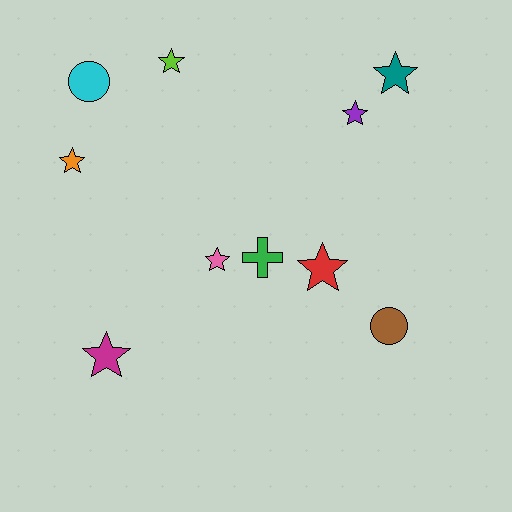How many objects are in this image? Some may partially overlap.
There are 10 objects.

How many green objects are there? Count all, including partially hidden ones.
There is 1 green object.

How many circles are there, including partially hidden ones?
There are 2 circles.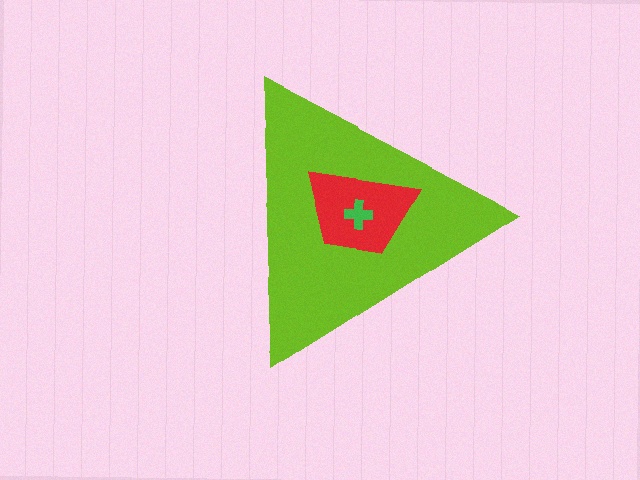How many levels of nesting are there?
3.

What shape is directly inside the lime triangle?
The red trapezoid.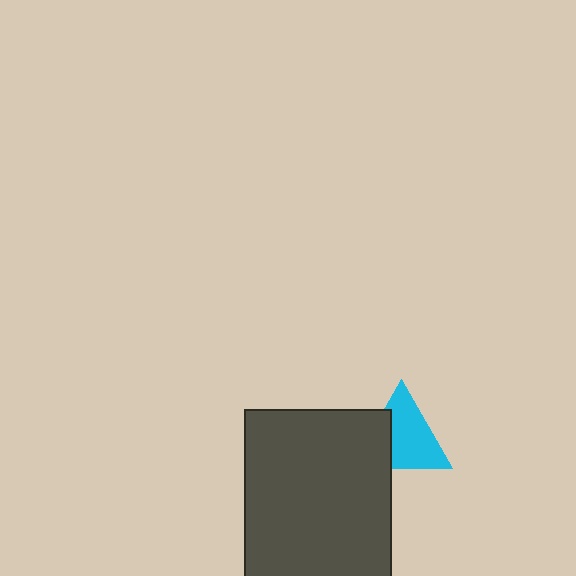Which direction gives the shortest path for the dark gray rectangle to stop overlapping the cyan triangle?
Moving left gives the shortest separation.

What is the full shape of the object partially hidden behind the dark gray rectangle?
The partially hidden object is a cyan triangle.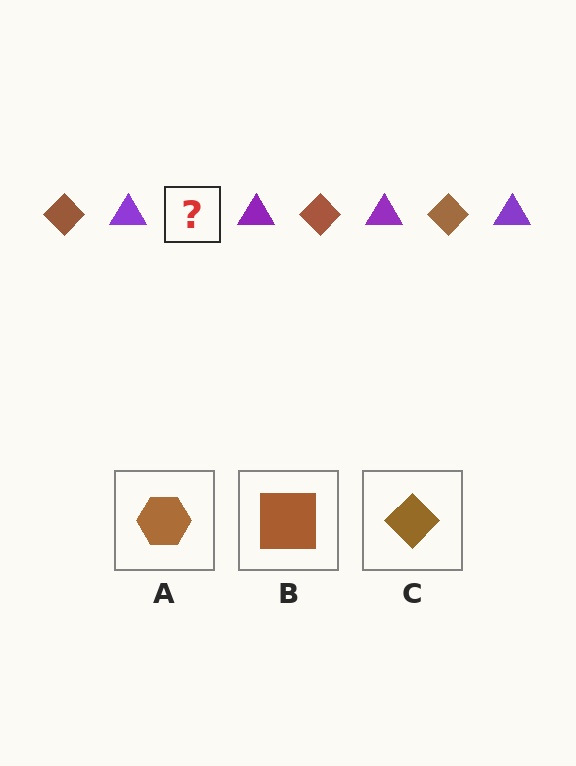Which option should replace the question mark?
Option C.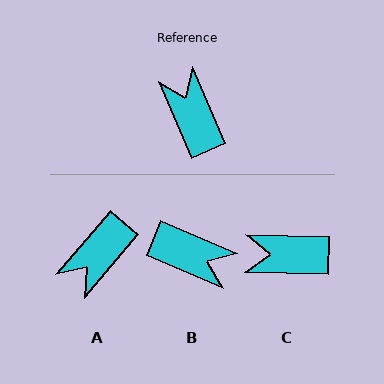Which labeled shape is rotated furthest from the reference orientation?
B, about 136 degrees away.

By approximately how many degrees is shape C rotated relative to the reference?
Approximately 65 degrees counter-clockwise.